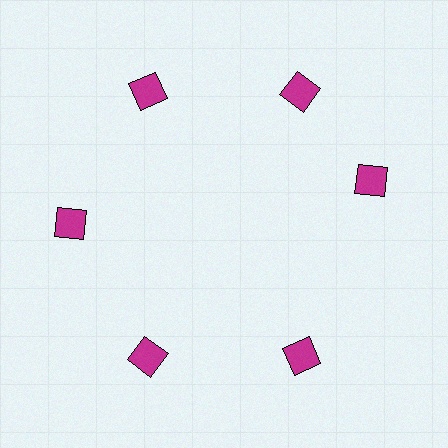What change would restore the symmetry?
The symmetry would be restored by rotating it back into even spacing with its neighbors so that all 6 squares sit at equal angles and equal distance from the center.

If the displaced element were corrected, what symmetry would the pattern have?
It would have 6-fold rotational symmetry — the pattern would map onto itself every 60 degrees.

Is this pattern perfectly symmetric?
No. The 6 magenta squares are arranged in a ring, but one element near the 3 o'clock position is rotated out of alignment along the ring, breaking the 6-fold rotational symmetry.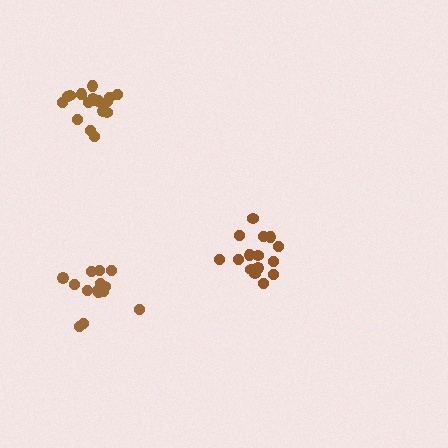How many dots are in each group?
Group 1: 16 dots, Group 2: 18 dots, Group 3: 14 dots (48 total).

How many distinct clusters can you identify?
There are 3 distinct clusters.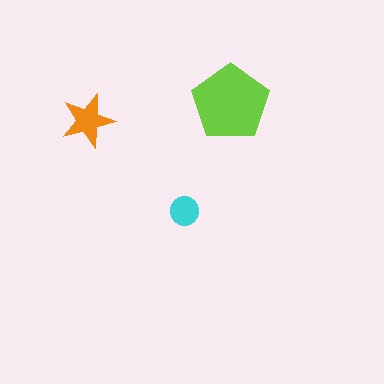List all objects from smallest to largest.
The cyan circle, the orange star, the lime pentagon.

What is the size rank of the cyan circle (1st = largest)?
3rd.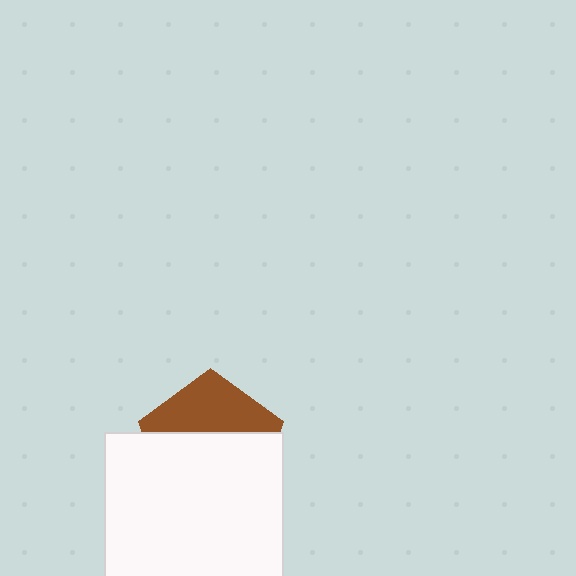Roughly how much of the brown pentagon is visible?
A small part of it is visible (roughly 39%).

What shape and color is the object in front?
The object in front is a white square.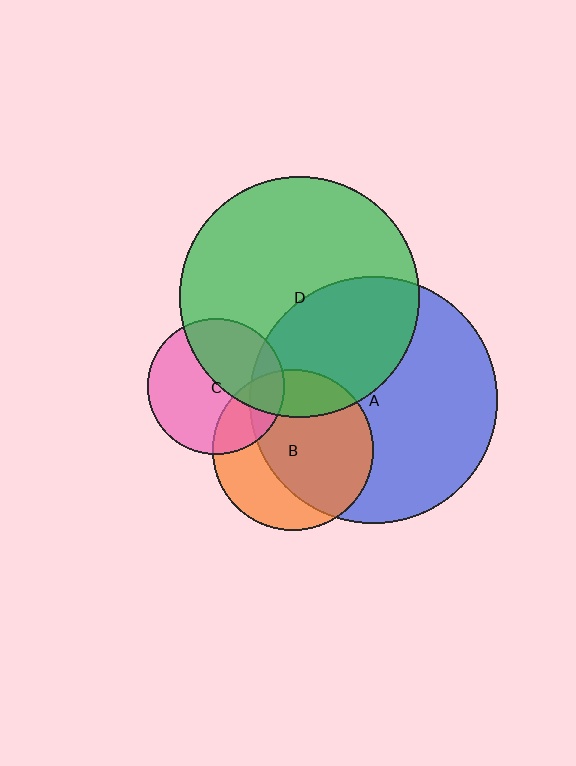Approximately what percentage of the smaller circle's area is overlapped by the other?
Approximately 20%.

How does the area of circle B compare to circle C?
Approximately 1.4 times.